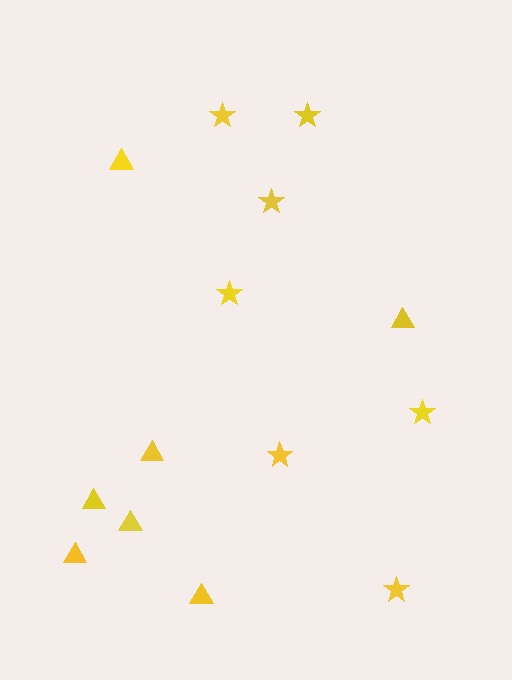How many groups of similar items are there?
There are 2 groups: one group of triangles (7) and one group of stars (7).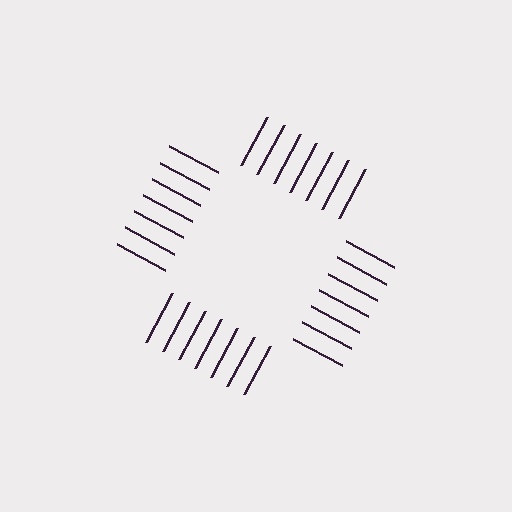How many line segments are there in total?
28 — 7 along each of the 4 edges.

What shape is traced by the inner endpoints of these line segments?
An illusory square — the line segments terminate on its edges but no continuous stroke is drawn.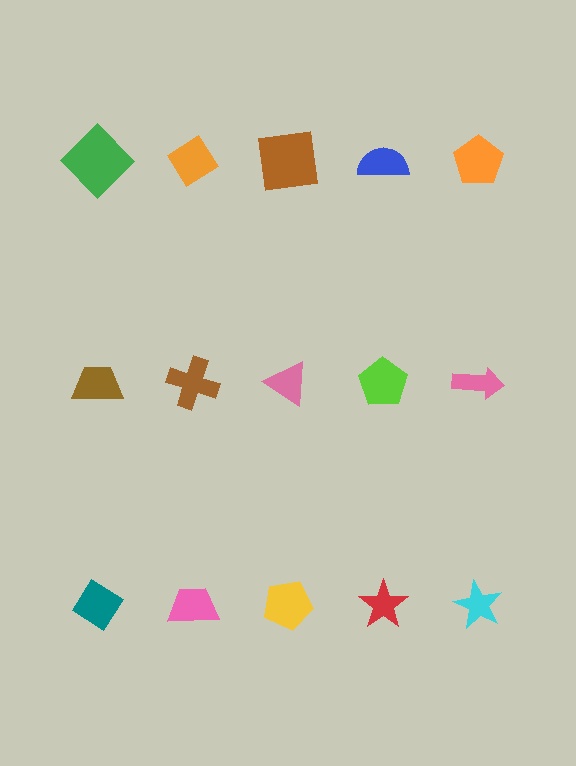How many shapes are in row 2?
5 shapes.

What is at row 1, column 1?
A green diamond.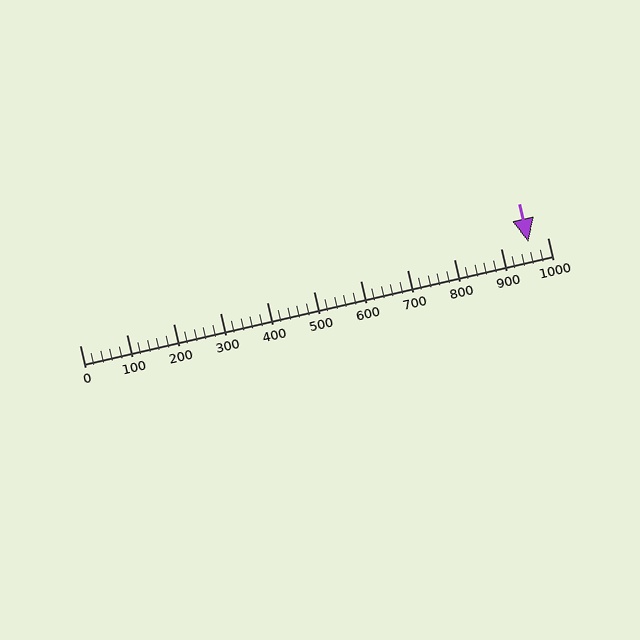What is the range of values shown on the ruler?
The ruler shows values from 0 to 1000.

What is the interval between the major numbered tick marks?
The major tick marks are spaced 100 units apart.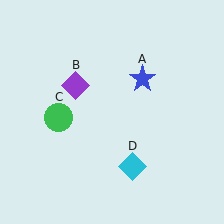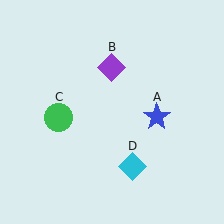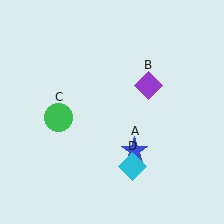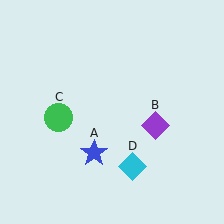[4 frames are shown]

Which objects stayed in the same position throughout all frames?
Green circle (object C) and cyan diamond (object D) remained stationary.